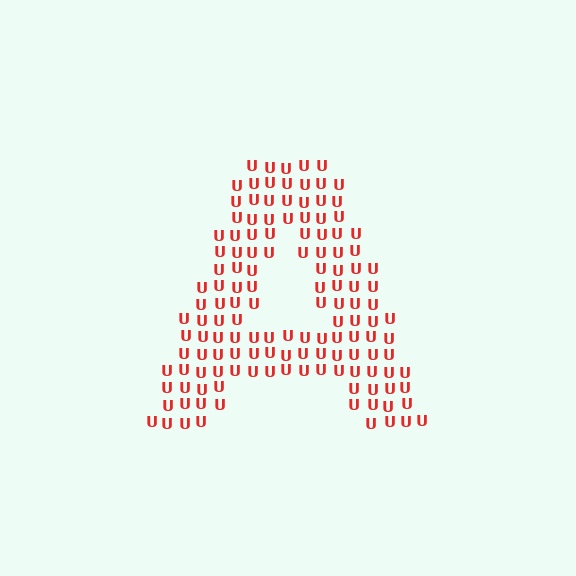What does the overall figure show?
The overall figure shows the letter A.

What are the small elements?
The small elements are letter U's.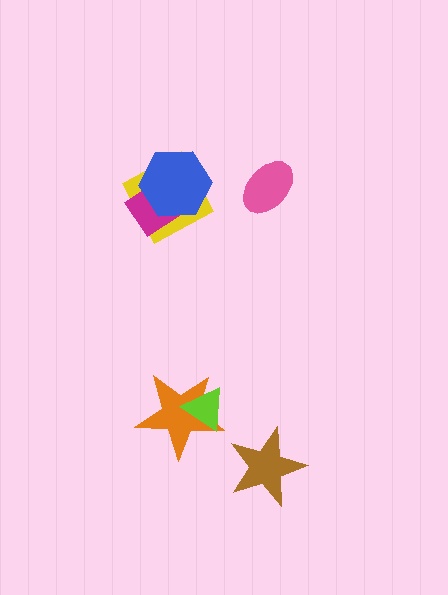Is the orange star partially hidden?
Yes, it is partially covered by another shape.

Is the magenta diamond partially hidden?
Yes, it is partially covered by another shape.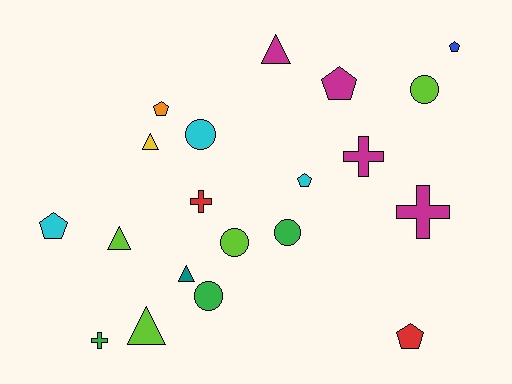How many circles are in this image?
There are 5 circles.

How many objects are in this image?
There are 20 objects.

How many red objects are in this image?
There are 2 red objects.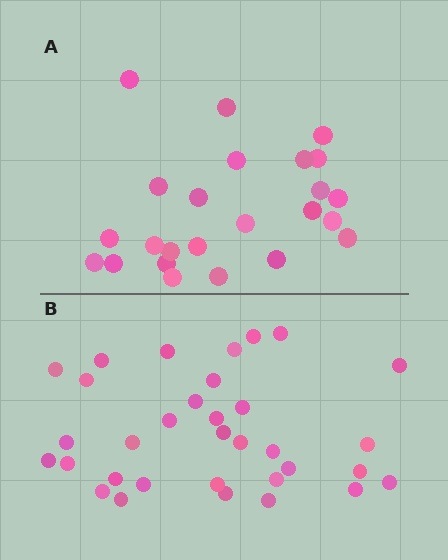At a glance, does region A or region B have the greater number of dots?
Region B (the bottom region) has more dots.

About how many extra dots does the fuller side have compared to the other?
Region B has roughly 8 or so more dots than region A.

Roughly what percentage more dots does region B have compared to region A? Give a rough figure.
About 40% more.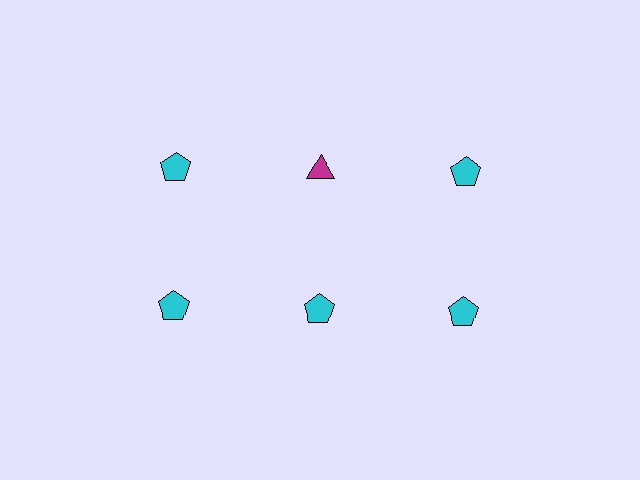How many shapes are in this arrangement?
There are 6 shapes arranged in a grid pattern.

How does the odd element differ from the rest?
It differs in both color (magenta instead of cyan) and shape (triangle instead of pentagon).